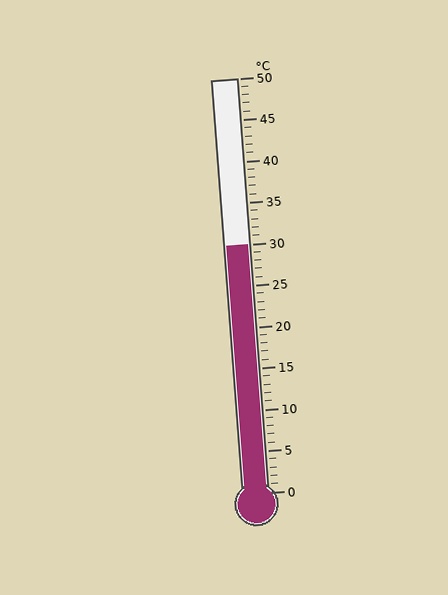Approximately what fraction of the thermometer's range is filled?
The thermometer is filled to approximately 60% of its range.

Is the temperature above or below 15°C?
The temperature is above 15°C.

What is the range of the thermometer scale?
The thermometer scale ranges from 0°C to 50°C.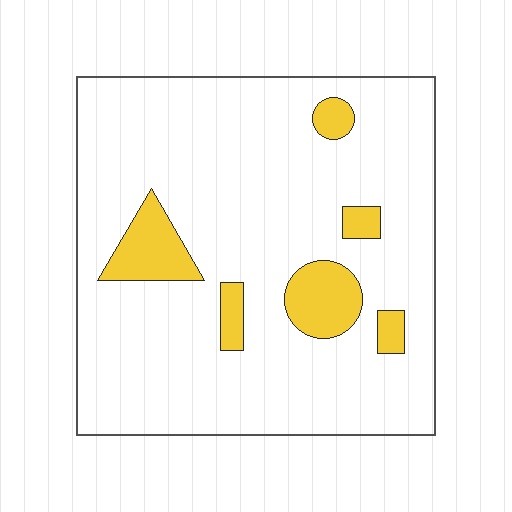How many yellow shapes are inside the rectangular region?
6.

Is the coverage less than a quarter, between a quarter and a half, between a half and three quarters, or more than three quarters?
Less than a quarter.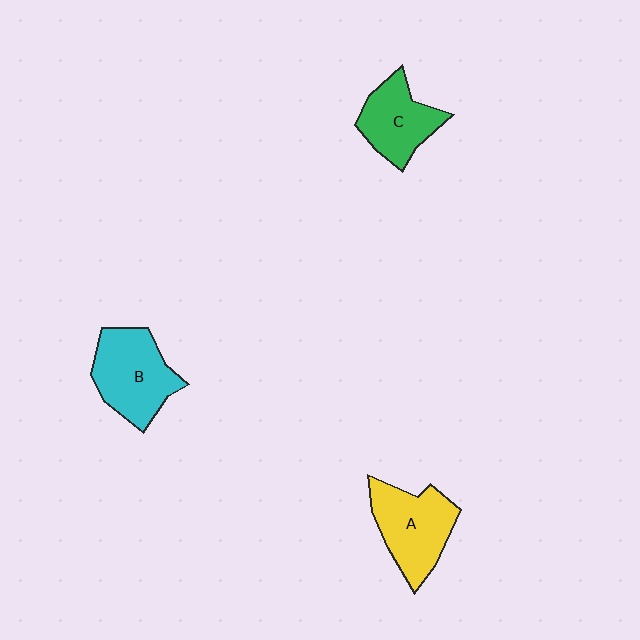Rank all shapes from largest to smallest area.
From largest to smallest: B (cyan), A (yellow), C (green).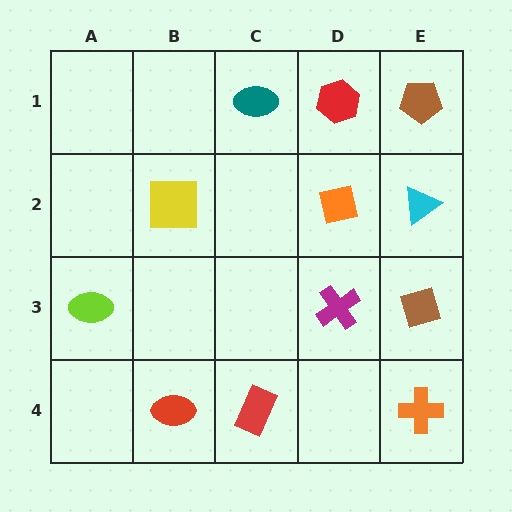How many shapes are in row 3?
3 shapes.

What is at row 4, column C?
A red rectangle.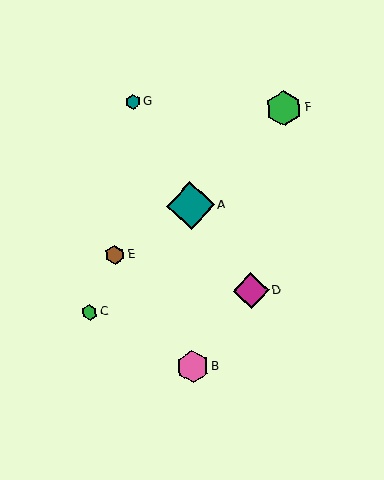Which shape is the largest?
The teal diamond (labeled A) is the largest.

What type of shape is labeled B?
Shape B is a pink hexagon.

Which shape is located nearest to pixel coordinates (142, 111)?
The teal hexagon (labeled G) at (133, 102) is nearest to that location.